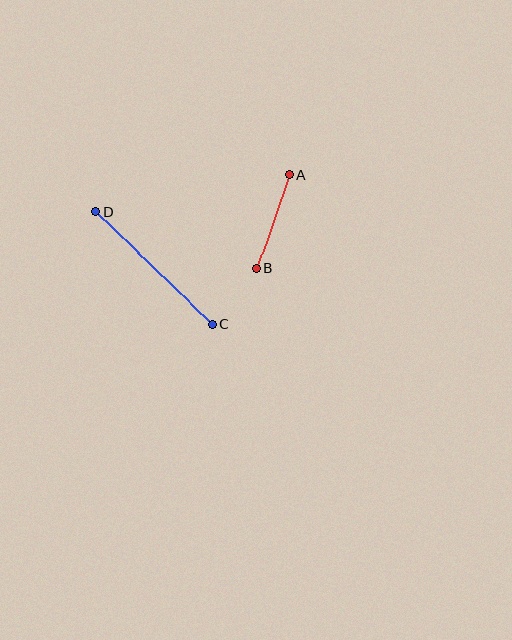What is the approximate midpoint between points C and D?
The midpoint is at approximately (154, 268) pixels.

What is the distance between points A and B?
The distance is approximately 99 pixels.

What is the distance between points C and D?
The distance is approximately 162 pixels.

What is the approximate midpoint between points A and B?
The midpoint is at approximately (273, 222) pixels.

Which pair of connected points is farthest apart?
Points C and D are farthest apart.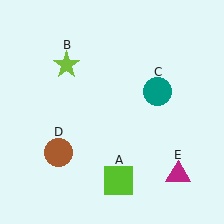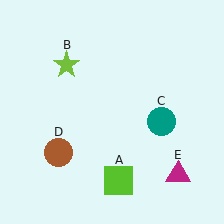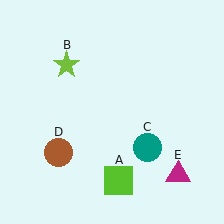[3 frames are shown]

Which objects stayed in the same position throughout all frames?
Lime square (object A) and lime star (object B) and brown circle (object D) and magenta triangle (object E) remained stationary.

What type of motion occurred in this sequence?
The teal circle (object C) rotated clockwise around the center of the scene.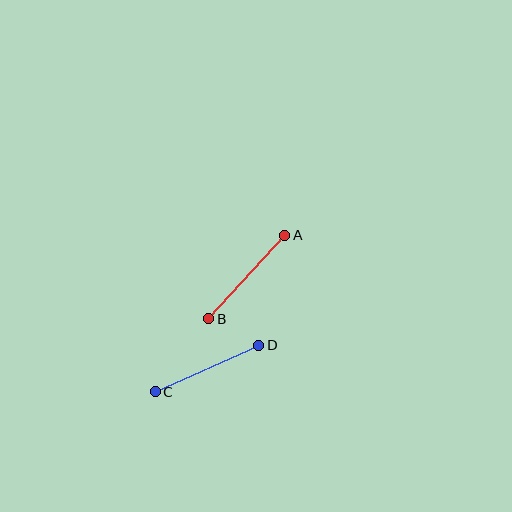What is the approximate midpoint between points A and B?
The midpoint is at approximately (247, 277) pixels.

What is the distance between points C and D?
The distance is approximately 114 pixels.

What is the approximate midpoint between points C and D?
The midpoint is at approximately (207, 368) pixels.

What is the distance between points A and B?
The distance is approximately 113 pixels.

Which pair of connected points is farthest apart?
Points C and D are farthest apart.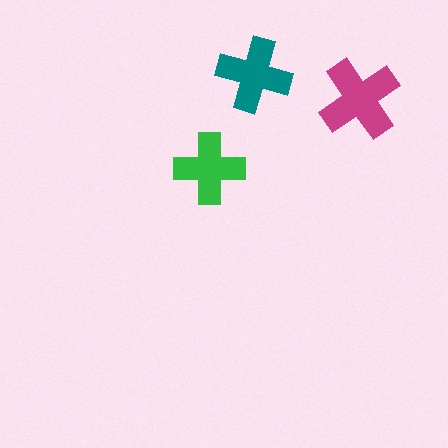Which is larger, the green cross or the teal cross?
The teal one.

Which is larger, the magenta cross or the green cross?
The magenta one.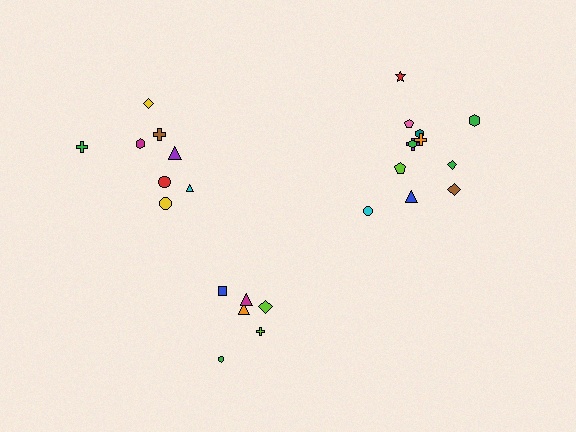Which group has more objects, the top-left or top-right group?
The top-right group.